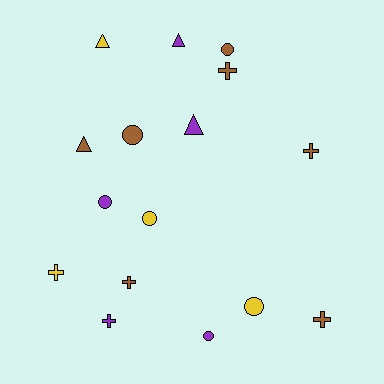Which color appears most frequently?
Brown, with 7 objects.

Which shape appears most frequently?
Cross, with 6 objects.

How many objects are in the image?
There are 16 objects.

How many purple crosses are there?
There is 1 purple cross.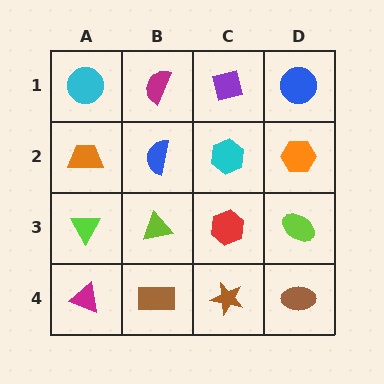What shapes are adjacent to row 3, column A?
An orange trapezoid (row 2, column A), a magenta triangle (row 4, column A), a lime triangle (row 3, column B).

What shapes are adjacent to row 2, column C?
A purple square (row 1, column C), a red hexagon (row 3, column C), a blue semicircle (row 2, column B), an orange hexagon (row 2, column D).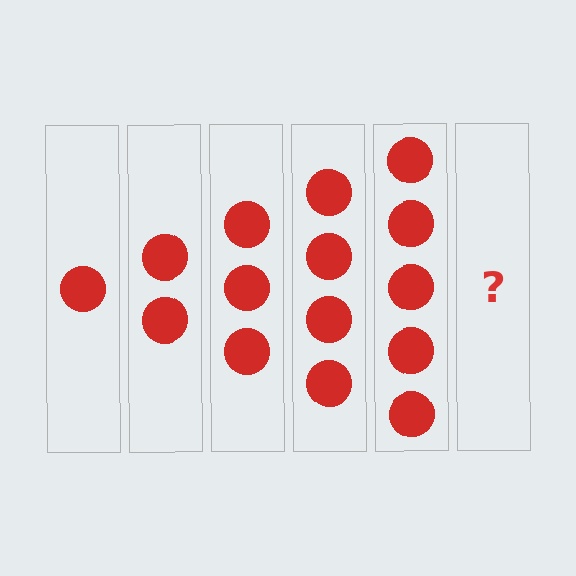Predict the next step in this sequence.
The next step is 6 circles.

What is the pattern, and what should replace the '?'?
The pattern is that each step adds one more circle. The '?' should be 6 circles.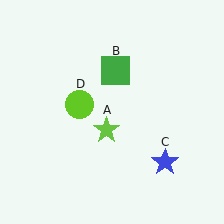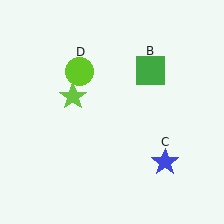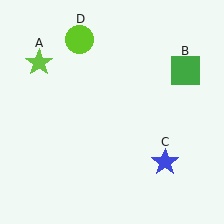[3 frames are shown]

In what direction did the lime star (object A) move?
The lime star (object A) moved up and to the left.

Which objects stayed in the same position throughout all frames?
Blue star (object C) remained stationary.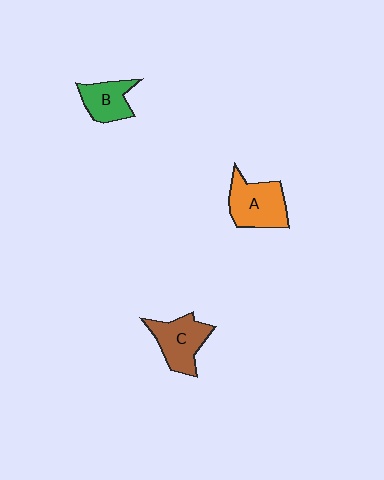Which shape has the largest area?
Shape A (orange).